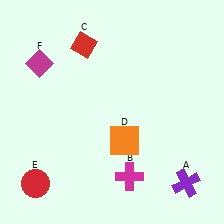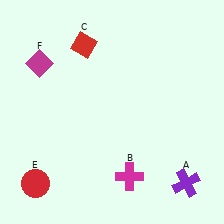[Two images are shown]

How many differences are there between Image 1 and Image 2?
There is 1 difference between the two images.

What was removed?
The orange square (D) was removed in Image 2.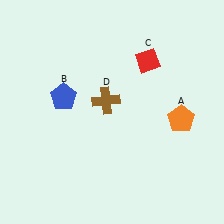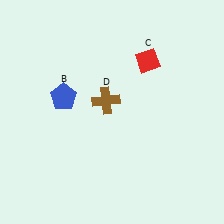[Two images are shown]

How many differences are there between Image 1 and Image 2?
There is 1 difference between the two images.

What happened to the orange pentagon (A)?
The orange pentagon (A) was removed in Image 2. It was in the bottom-right area of Image 1.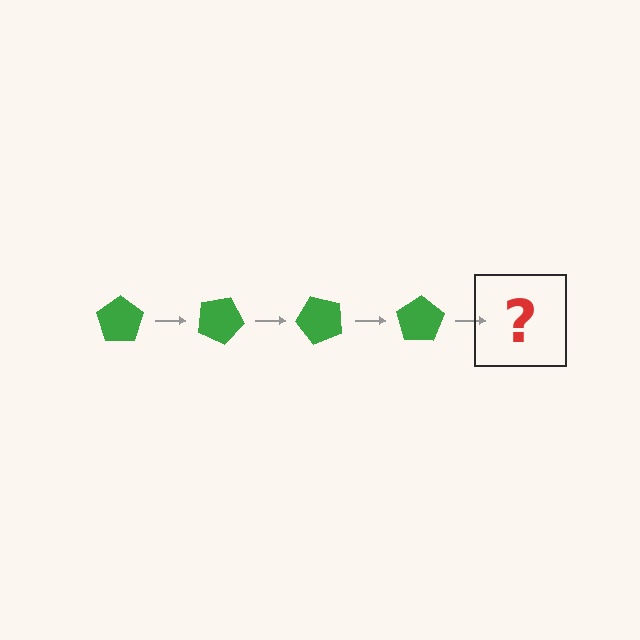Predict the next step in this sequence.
The next step is a green pentagon rotated 100 degrees.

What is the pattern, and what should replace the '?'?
The pattern is that the pentagon rotates 25 degrees each step. The '?' should be a green pentagon rotated 100 degrees.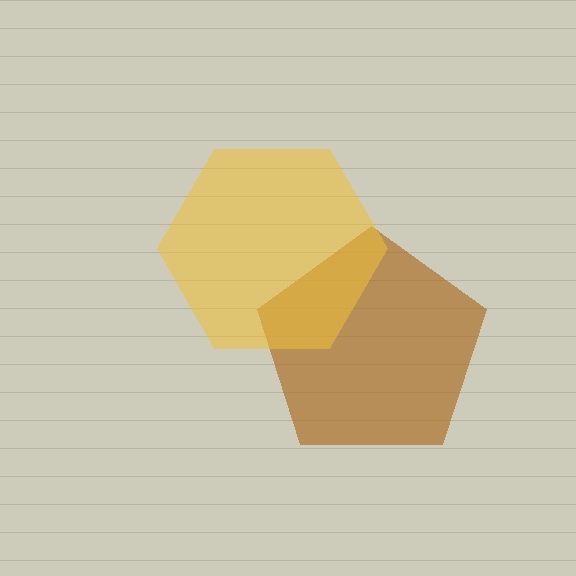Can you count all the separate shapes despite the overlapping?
Yes, there are 2 separate shapes.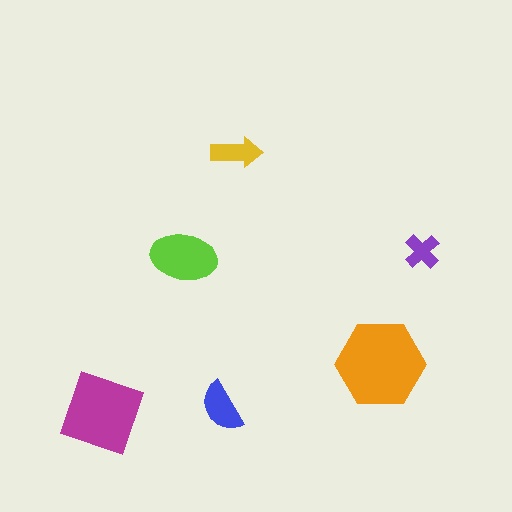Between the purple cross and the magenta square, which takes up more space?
The magenta square.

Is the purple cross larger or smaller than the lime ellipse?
Smaller.